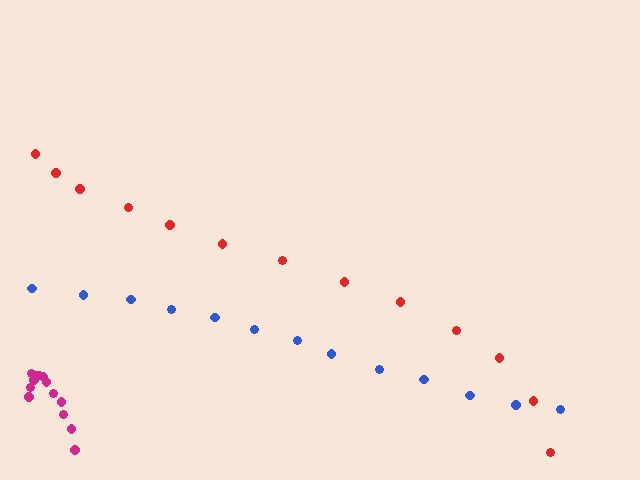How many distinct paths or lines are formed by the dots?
There are 3 distinct paths.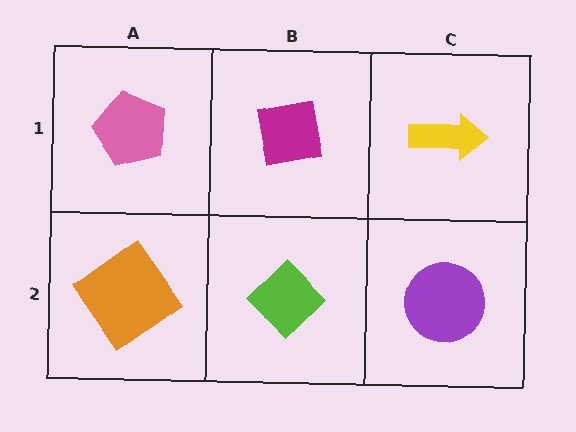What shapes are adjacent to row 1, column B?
A lime diamond (row 2, column B), a pink pentagon (row 1, column A), a yellow arrow (row 1, column C).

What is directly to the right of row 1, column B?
A yellow arrow.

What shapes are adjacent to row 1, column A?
An orange diamond (row 2, column A), a magenta square (row 1, column B).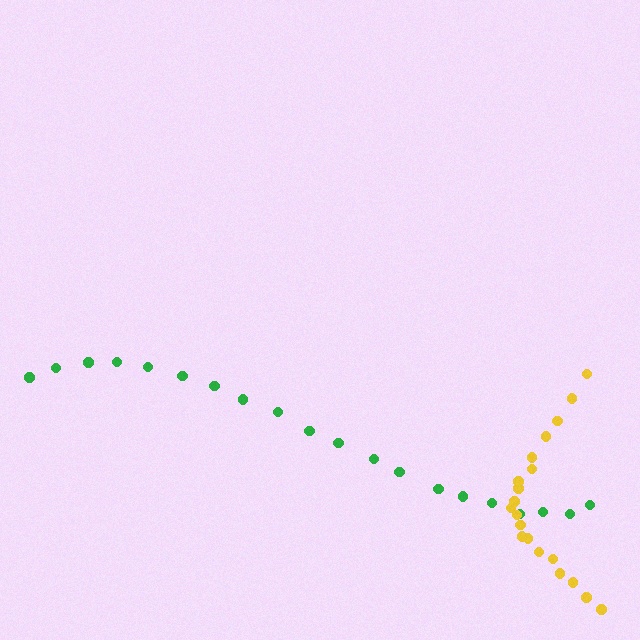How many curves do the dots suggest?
There are 2 distinct paths.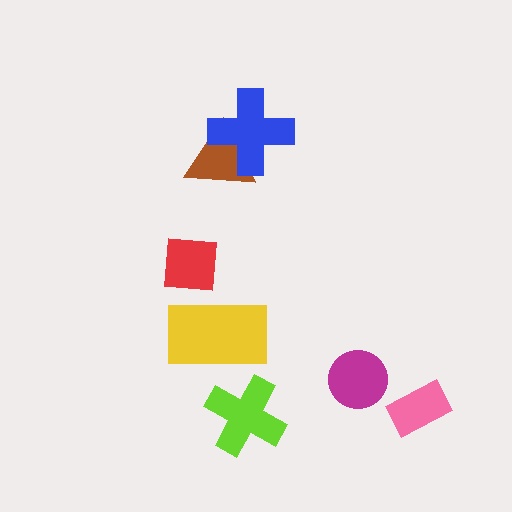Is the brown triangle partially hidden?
Yes, it is partially covered by another shape.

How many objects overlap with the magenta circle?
0 objects overlap with the magenta circle.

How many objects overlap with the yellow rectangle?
0 objects overlap with the yellow rectangle.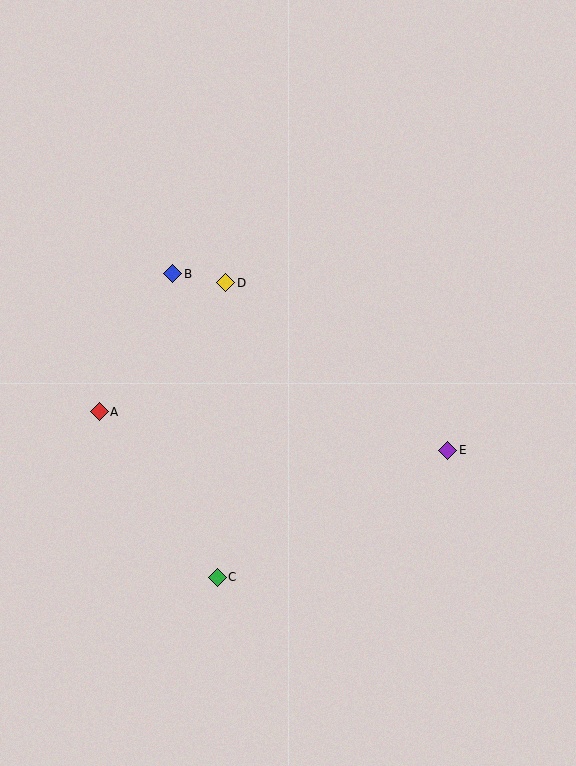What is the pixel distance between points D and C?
The distance between D and C is 295 pixels.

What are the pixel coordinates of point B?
Point B is at (173, 274).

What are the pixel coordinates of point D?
Point D is at (226, 283).